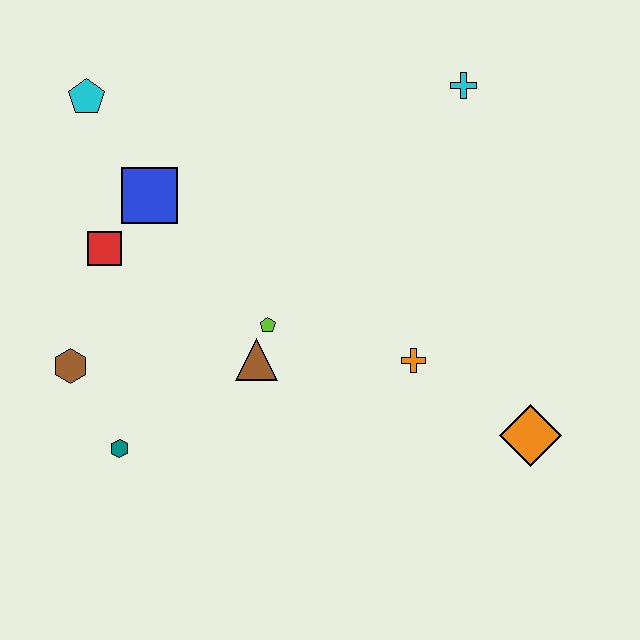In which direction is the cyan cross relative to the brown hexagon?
The cyan cross is to the right of the brown hexagon.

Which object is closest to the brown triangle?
The lime pentagon is closest to the brown triangle.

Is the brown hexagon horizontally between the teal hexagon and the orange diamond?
No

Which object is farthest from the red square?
The orange diamond is farthest from the red square.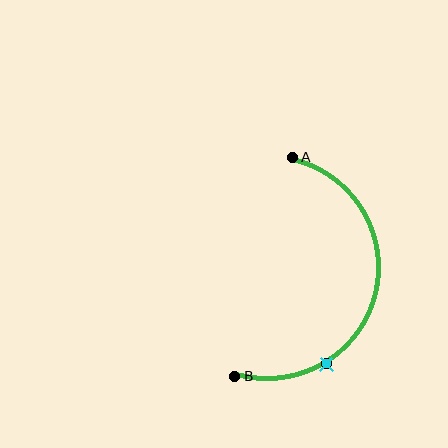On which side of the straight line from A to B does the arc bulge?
The arc bulges to the right of the straight line connecting A and B.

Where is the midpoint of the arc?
The arc midpoint is the point on the curve farthest from the straight line joining A and B. It sits to the right of that line.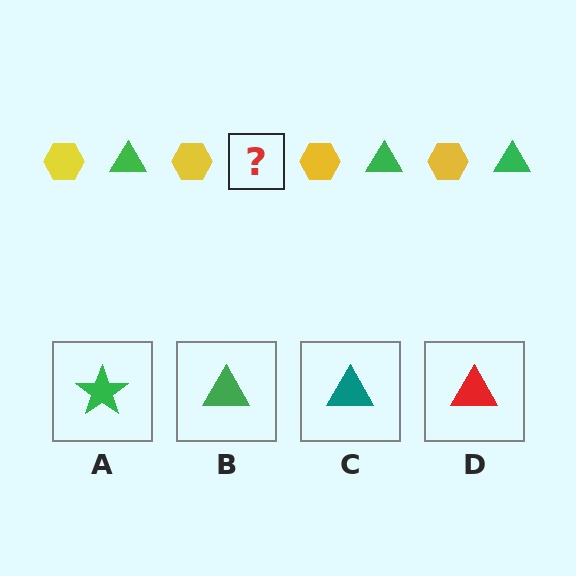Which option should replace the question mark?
Option B.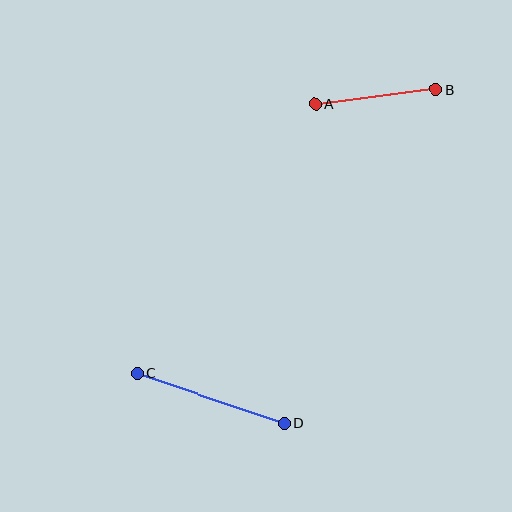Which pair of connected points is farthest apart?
Points C and D are farthest apart.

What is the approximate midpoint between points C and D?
The midpoint is at approximately (211, 398) pixels.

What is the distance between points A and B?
The distance is approximately 121 pixels.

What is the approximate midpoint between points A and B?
The midpoint is at approximately (376, 97) pixels.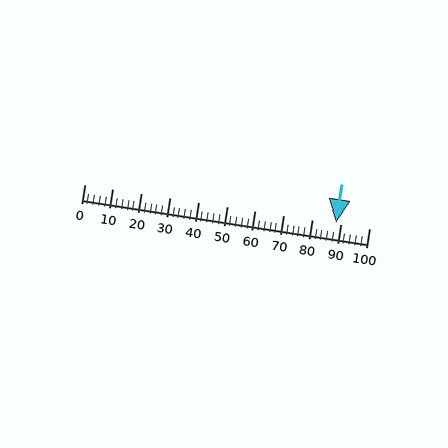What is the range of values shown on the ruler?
The ruler shows values from 0 to 100.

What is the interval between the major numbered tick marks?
The major tick marks are spaced 10 units apart.